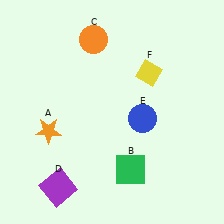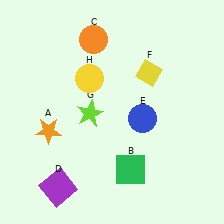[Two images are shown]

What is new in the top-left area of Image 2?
A yellow circle (H) was added in the top-left area of Image 2.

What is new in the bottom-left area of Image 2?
A lime star (G) was added in the bottom-left area of Image 2.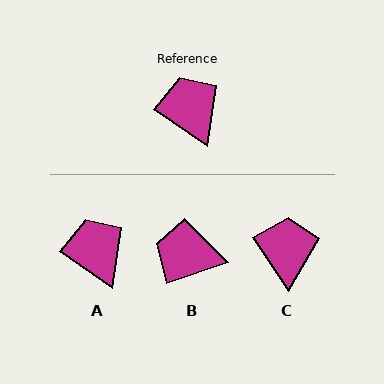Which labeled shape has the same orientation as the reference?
A.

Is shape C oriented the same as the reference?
No, it is off by about 23 degrees.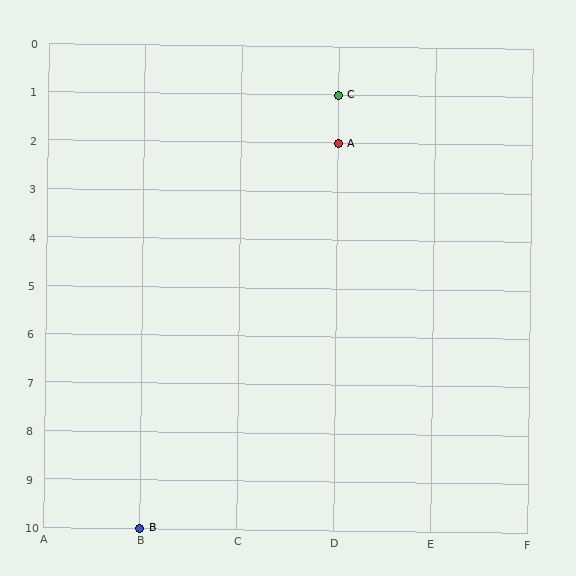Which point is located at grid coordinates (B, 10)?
Point B is at (B, 10).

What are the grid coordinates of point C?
Point C is at grid coordinates (D, 1).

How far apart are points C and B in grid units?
Points C and B are 2 columns and 9 rows apart (about 9.2 grid units diagonally).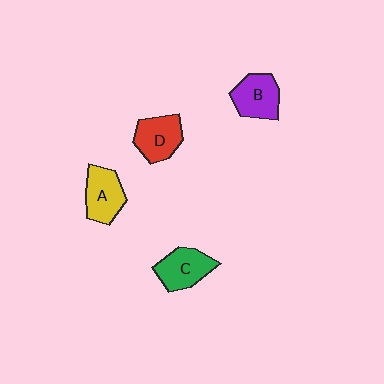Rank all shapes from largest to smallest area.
From largest to smallest: C (green), A (yellow), D (red), B (purple).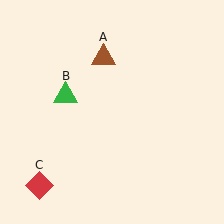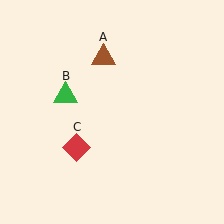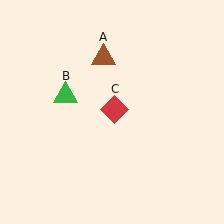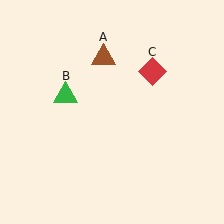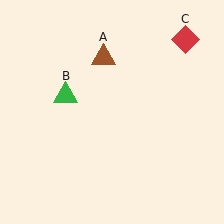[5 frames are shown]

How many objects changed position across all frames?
1 object changed position: red diamond (object C).